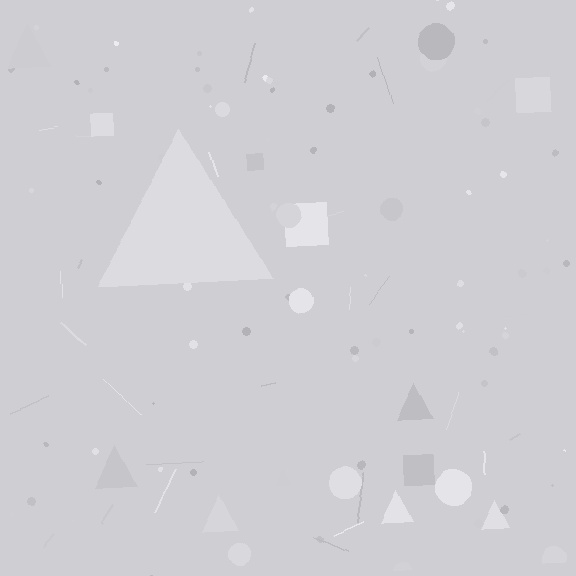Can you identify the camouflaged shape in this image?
The camouflaged shape is a triangle.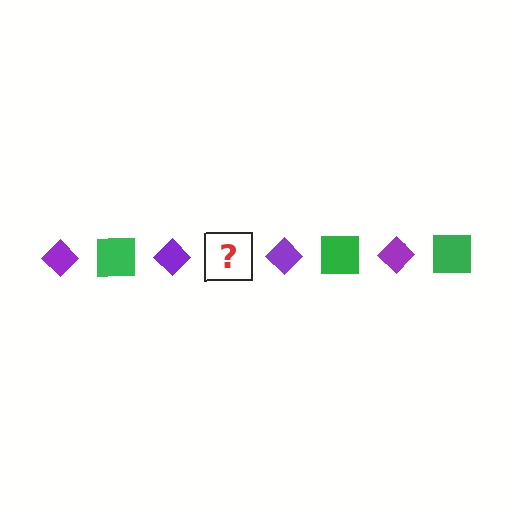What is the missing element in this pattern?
The missing element is a green square.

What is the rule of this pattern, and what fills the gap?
The rule is that the pattern alternates between purple diamond and green square. The gap should be filled with a green square.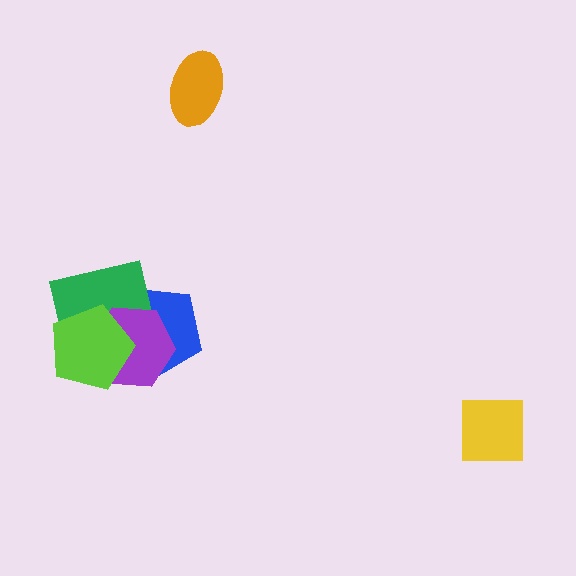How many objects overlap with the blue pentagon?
3 objects overlap with the blue pentagon.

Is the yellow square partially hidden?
No, no other shape covers it.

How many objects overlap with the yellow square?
0 objects overlap with the yellow square.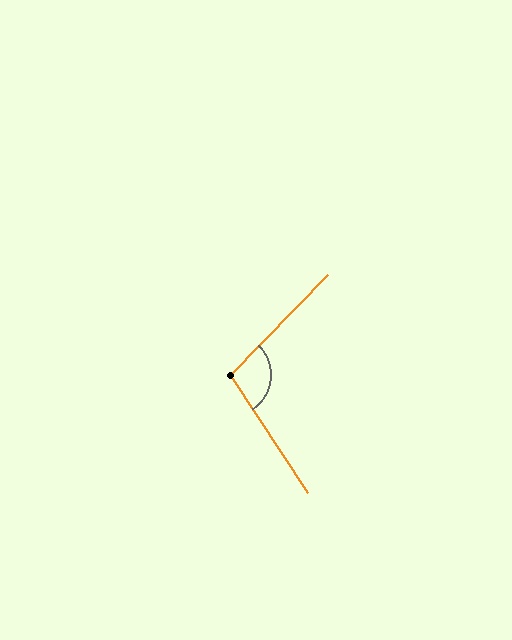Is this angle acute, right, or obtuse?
It is obtuse.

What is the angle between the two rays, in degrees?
Approximately 102 degrees.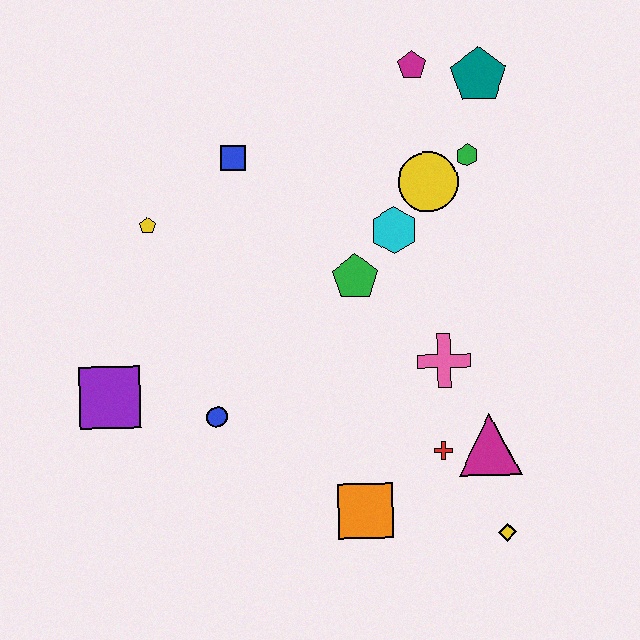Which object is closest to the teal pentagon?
The magenta pentagon is closest to the teal pentagon.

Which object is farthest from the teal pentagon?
The purple square is farthest from the teal pentagon.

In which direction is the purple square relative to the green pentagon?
The purple square is to the left of the green pentagon.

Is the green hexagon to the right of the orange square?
Yes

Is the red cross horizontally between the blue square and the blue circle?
No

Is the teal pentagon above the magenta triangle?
Yes